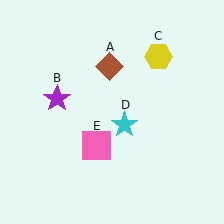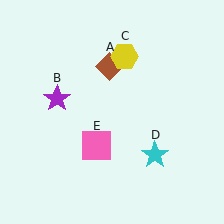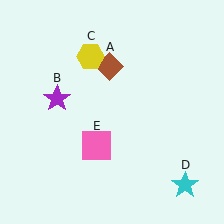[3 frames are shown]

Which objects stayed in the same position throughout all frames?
Brown diamond (object A) and purple star (object B) and pink square (object E) remained stationary.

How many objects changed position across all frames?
2 objects changed position: yellow hexagon (object C), cyan star (object D).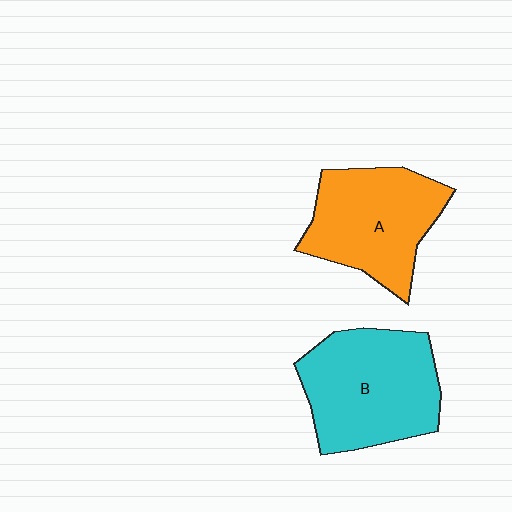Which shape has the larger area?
Shape B (cyan).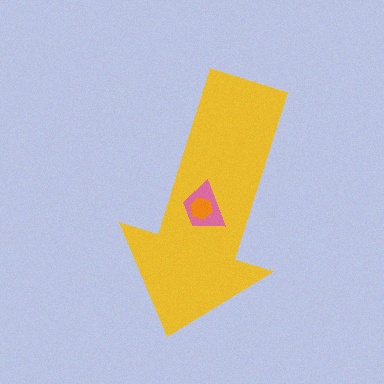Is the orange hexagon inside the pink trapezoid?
Yes.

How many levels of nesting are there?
3.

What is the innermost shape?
The orange hexagon.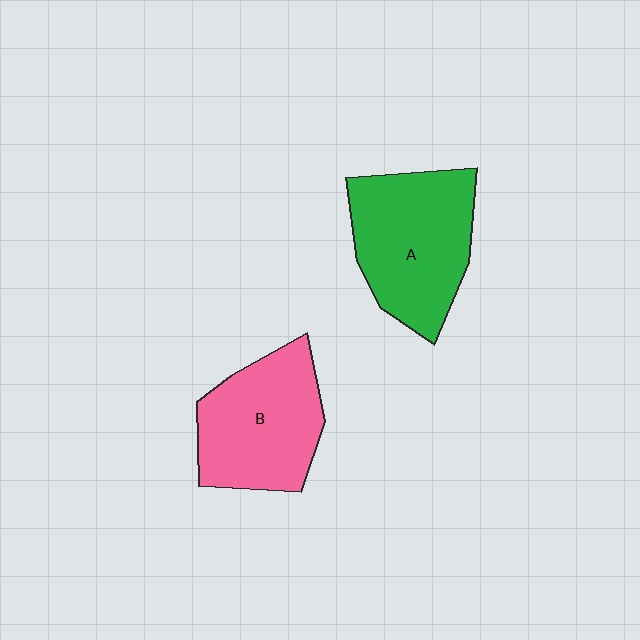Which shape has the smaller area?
Shape B (pink).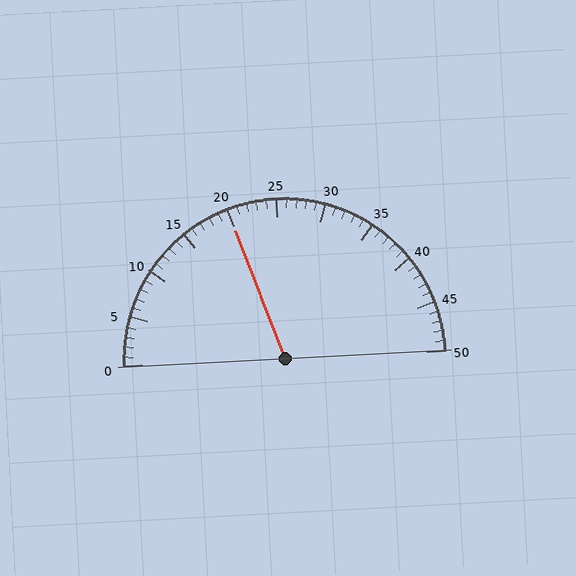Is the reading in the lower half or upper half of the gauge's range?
The reading is in the lower half of the range (0 to 50).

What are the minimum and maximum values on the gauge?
The gauge ranges from 0 to 50.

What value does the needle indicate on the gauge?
The needle indicates approximately 20.